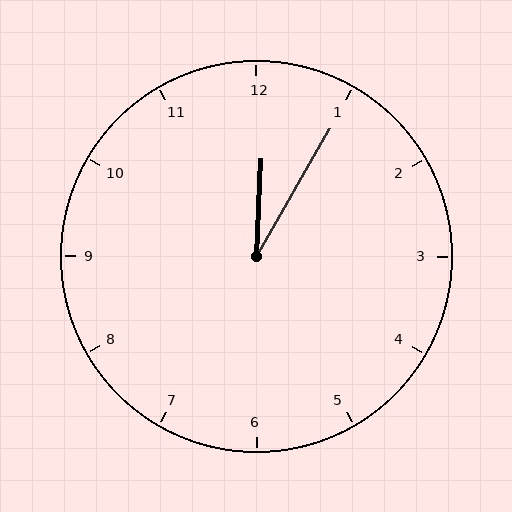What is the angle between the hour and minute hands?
Approximately 28 degrees.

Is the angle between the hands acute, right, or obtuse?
It is acute.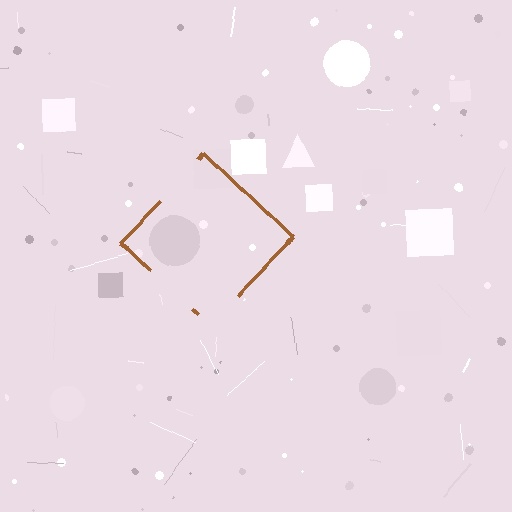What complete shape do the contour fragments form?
The contour fragments form a diamond.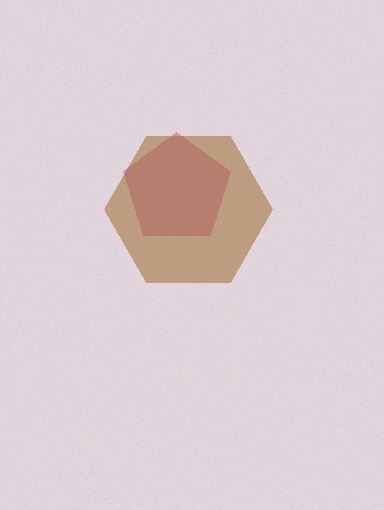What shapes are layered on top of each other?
The layered shapes are: a magenta pentagon, a brown hexagon.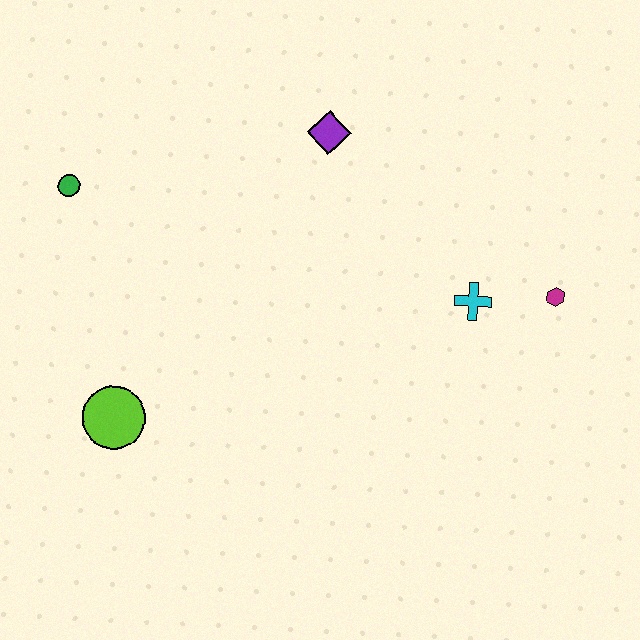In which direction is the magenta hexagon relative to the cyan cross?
The magenta hexagon is to the right of the cyan cross.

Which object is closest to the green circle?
The lime circle is closest to the green circle.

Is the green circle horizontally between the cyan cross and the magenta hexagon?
No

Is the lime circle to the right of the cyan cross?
No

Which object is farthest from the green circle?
The magenta hexagon is farthest from the green circle.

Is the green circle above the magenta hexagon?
Yes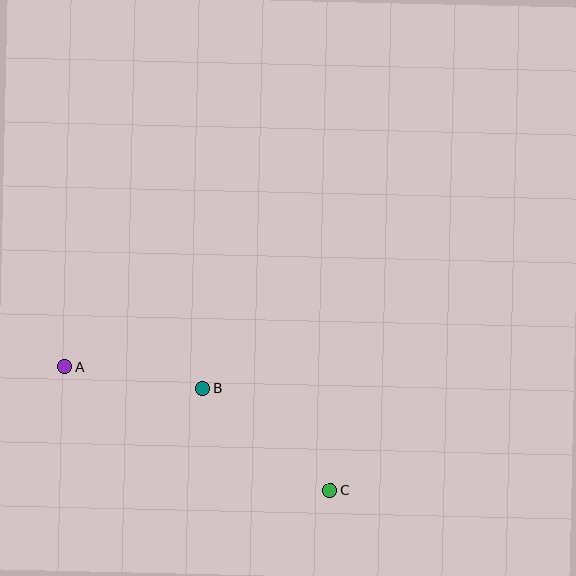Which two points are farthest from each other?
Points A and C are farthest from each other.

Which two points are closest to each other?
Points A and B are closest to each other.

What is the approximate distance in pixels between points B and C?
The distance between B and C is approximately 163 pixels.